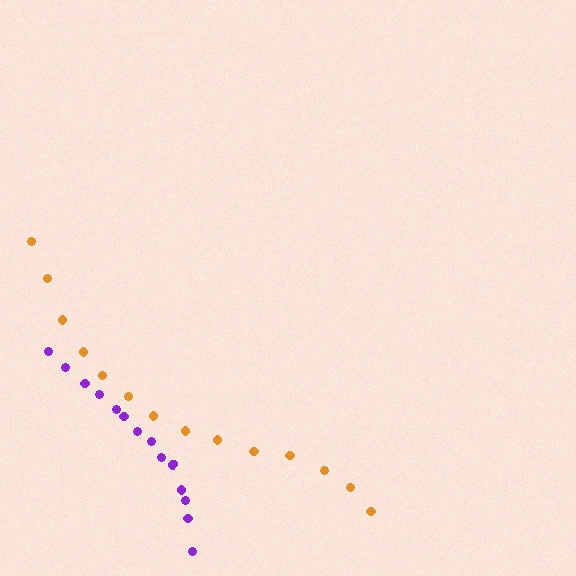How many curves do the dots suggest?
There are 2 distinct paths.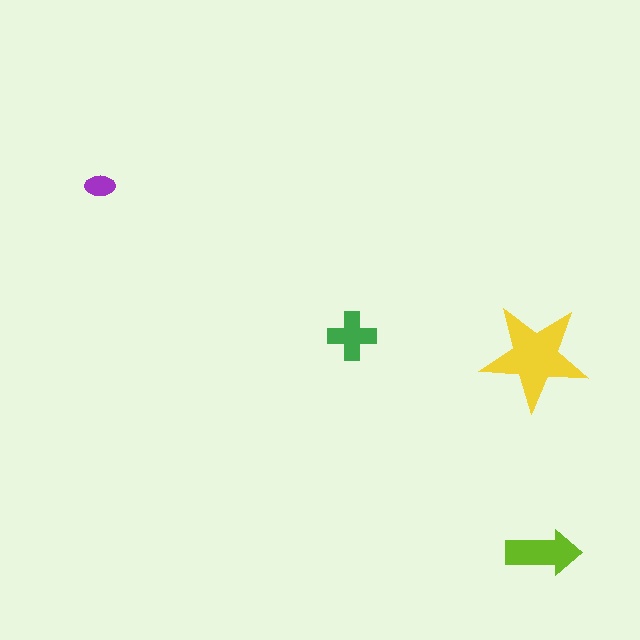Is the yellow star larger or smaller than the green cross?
Larger.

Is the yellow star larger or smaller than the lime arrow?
Larger.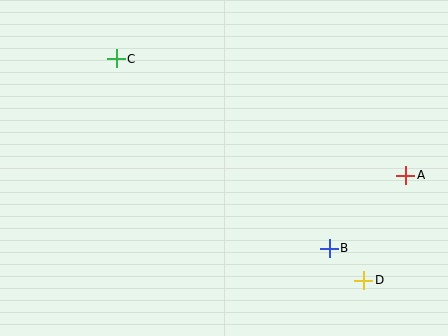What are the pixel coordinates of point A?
Point A is at (406, 175).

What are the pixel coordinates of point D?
Point D is at (364, 280).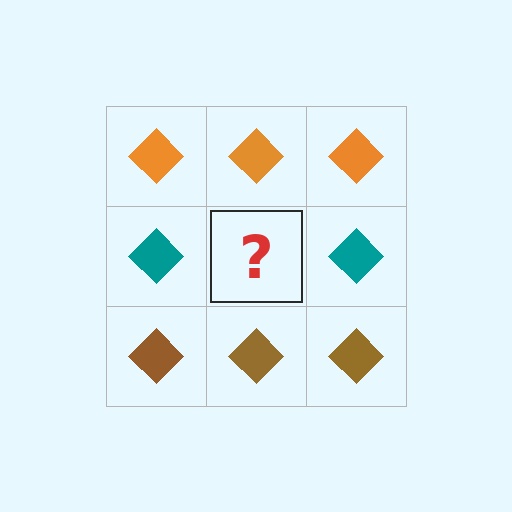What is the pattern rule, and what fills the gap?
The rule is that each row has a consistent color. The gap should be filled with a teal diamond.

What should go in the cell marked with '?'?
The missing cell should contain a teal diamond.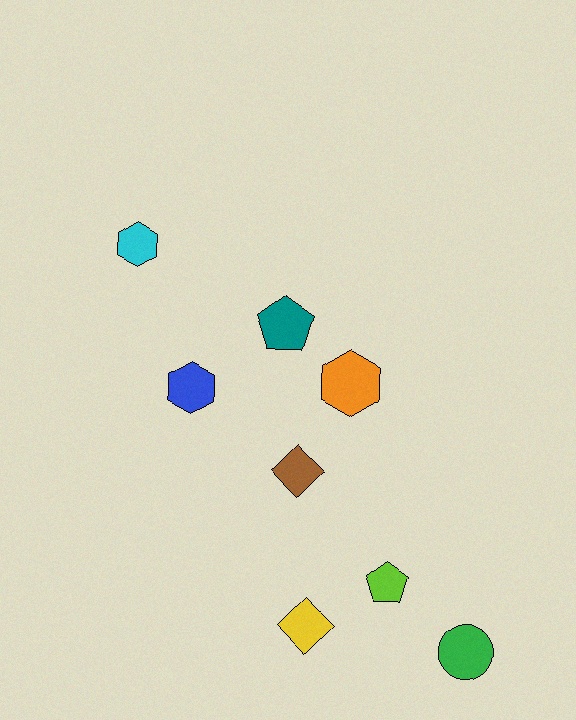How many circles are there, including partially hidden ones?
There is 1 circle.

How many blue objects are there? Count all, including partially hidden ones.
There is 1 blue object.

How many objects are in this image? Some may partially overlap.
There are 8 objects.